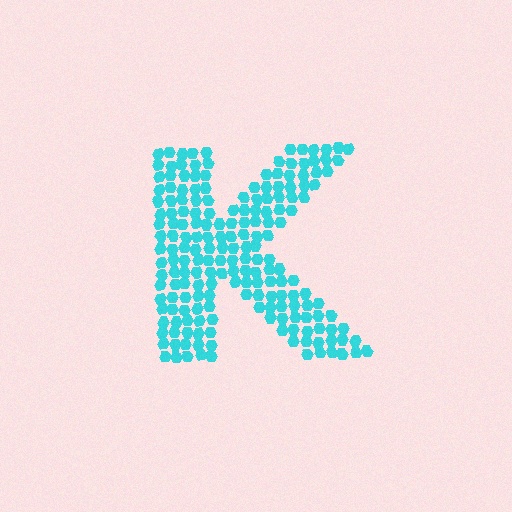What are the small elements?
The small elements are hexagons.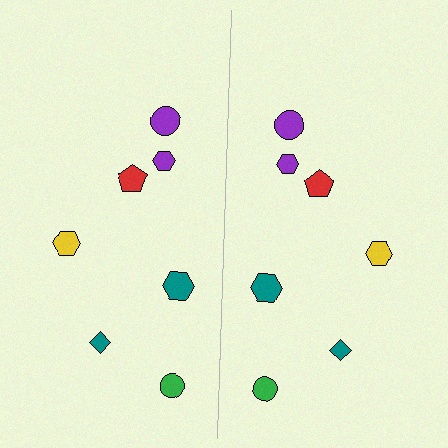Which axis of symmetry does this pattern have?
The pattern has a vertical axis of symmetry running through the center of the image.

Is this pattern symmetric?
Yes, this pattern has bilateral (reflection) symmetry.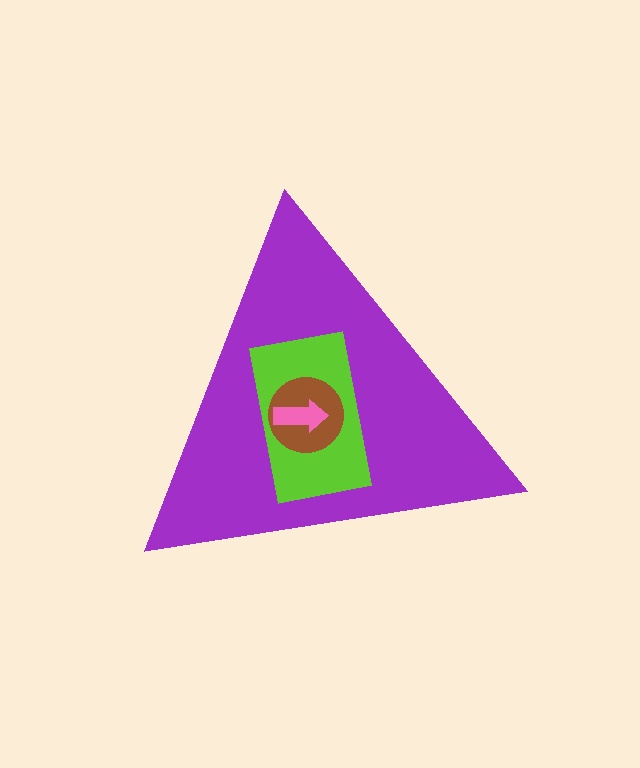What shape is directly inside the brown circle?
The pink arrow.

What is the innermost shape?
The pink arrow.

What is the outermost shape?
The purple triangle.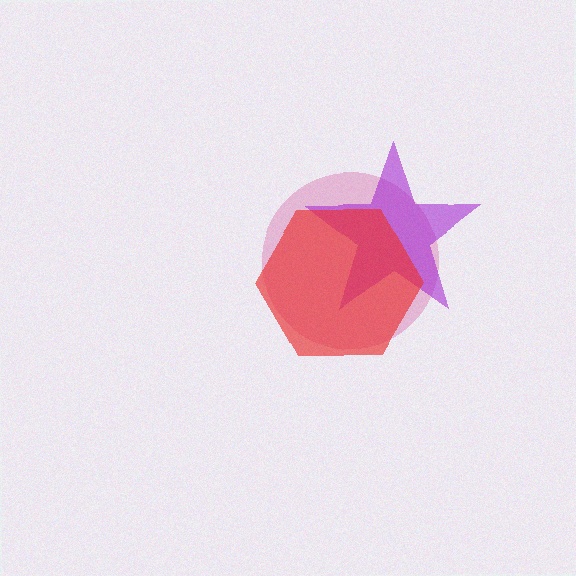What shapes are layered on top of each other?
The layered shapes are: a pink circle, a purple star, a red hexagon.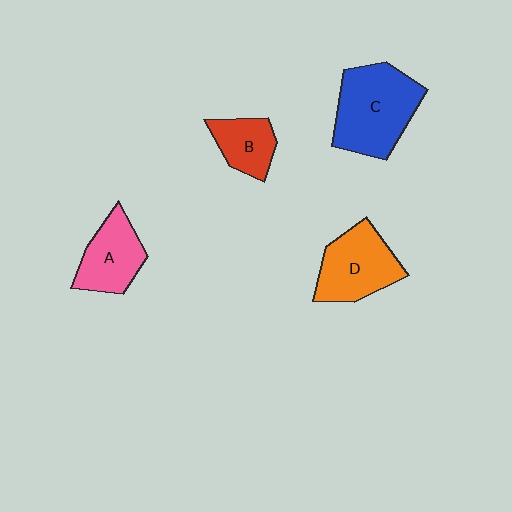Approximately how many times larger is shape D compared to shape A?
Approximately 1.2 times.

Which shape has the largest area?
Shape C (blue).